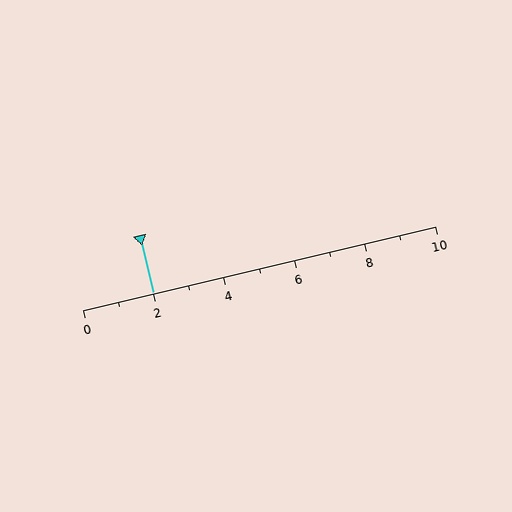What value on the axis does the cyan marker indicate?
The marker indicates approximately 2.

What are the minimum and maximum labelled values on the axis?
The axis runs from 0 to 10.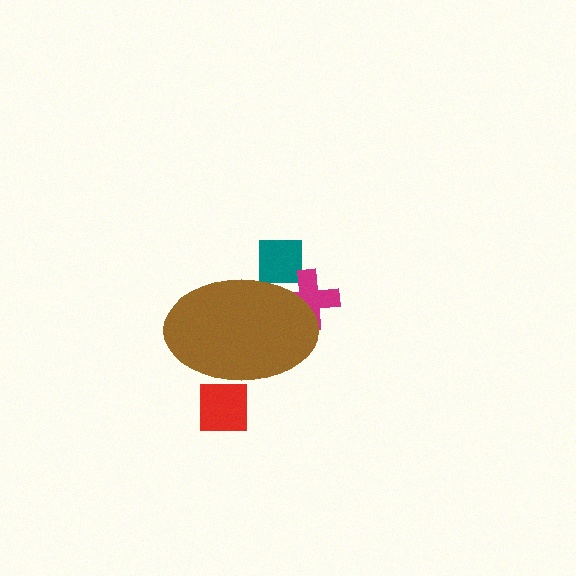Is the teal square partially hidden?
Yes, the teal square is partially hidden behind the brown ellipse.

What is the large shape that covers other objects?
A brown ellipse.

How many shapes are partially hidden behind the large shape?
3 shapes are partially hidden.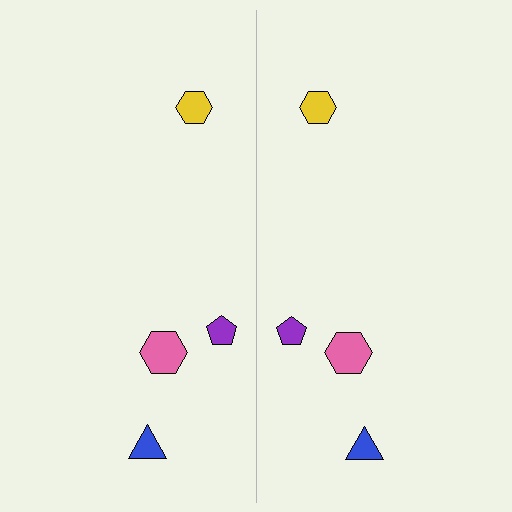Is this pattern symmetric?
Yes, this pattern has bilateral (reflection) symmetry.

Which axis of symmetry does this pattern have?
The pattern has a vertical axis of symmetry running through the center of the image.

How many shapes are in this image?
There are 8 shapes in this image.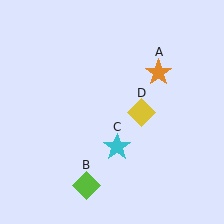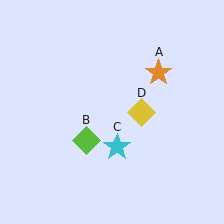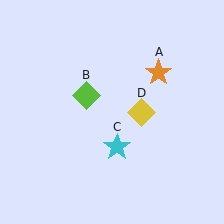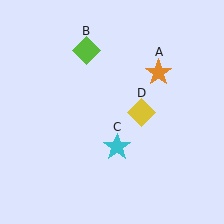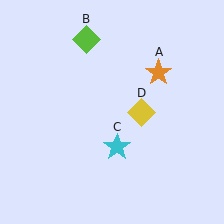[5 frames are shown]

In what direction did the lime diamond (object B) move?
The lime diamond (object B) moved up.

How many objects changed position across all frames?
1 object changed position: lime diamond (object B).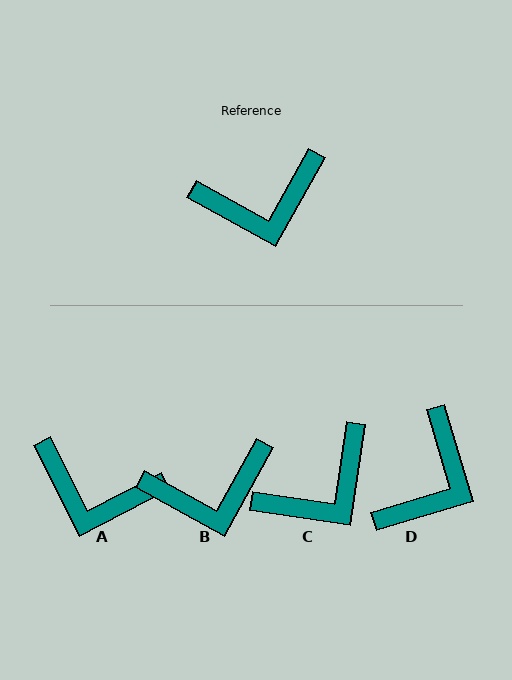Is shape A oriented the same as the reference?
No, it is off by about 34 degrees.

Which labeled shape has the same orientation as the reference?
B.